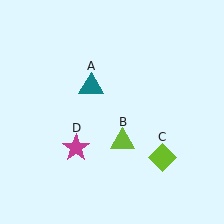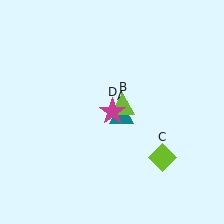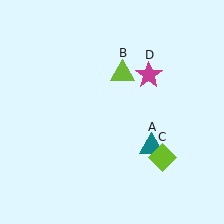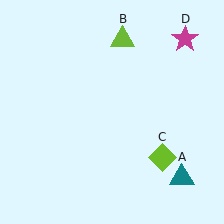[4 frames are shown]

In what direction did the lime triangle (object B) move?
The lime triangle (object B) moved up.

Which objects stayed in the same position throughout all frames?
Lime diamond (object C) remained stationary.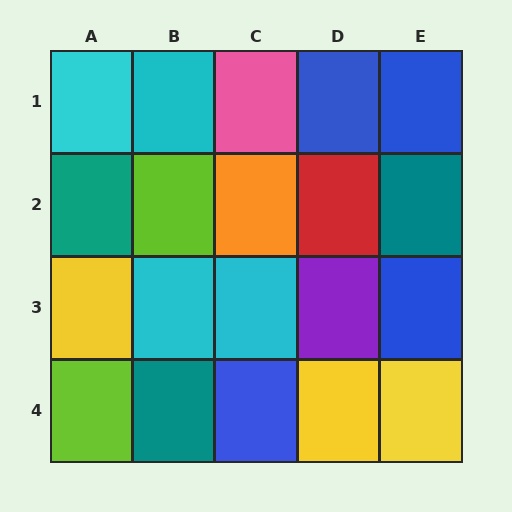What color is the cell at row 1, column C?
Pink.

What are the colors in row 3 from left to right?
Yellow, cyan, cyan, purple, blue.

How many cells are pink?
1 cell is pink.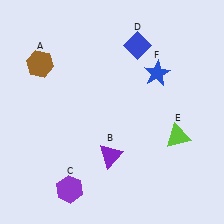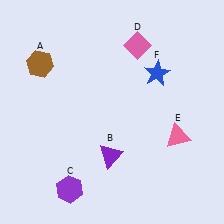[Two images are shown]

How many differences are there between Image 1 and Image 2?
There are 2 differences between the two images.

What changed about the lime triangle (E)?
In Image 1, E is lime. In Image 2, it changed to pink.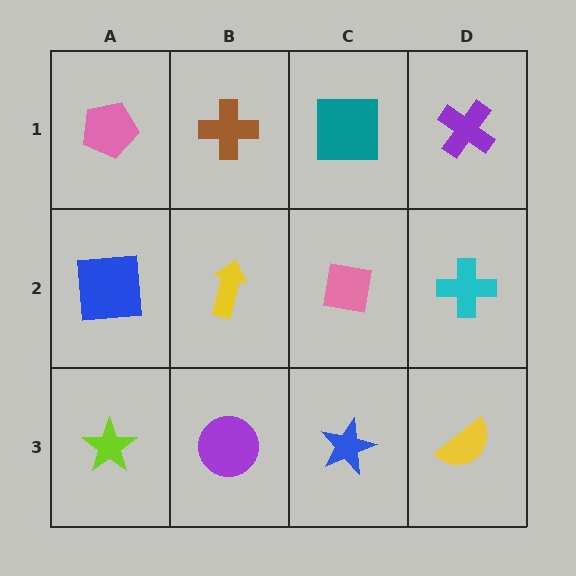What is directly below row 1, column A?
A blue square.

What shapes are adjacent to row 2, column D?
A purple cross (row 1, column D), a yellow semicircle (row 3, column D), a pink square (row 2, column C).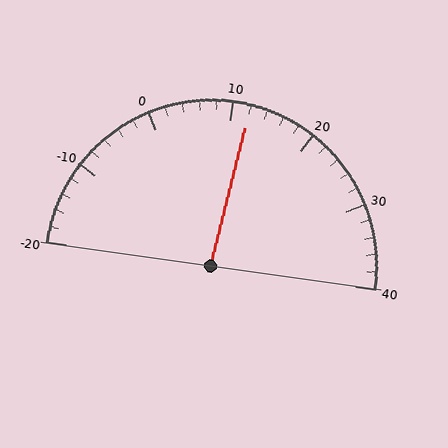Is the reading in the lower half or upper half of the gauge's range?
The reading is in the upper half of the range (-20 to 40).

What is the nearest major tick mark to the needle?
The nearest major tick mark is 10.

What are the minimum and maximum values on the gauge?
The gauge ranges from -20 to 40.